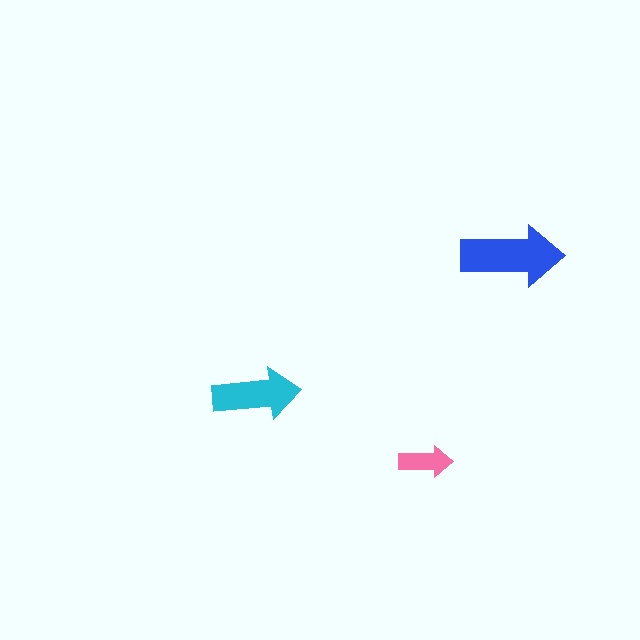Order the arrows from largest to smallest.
the blue one, the cyan one, the pink one.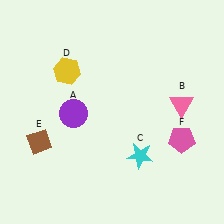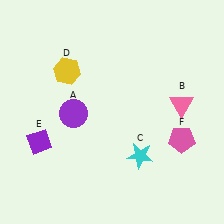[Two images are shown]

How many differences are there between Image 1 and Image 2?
There is 1 difference between the two images.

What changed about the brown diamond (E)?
In Image 1, E is brown. In Image 2, it changed to purple.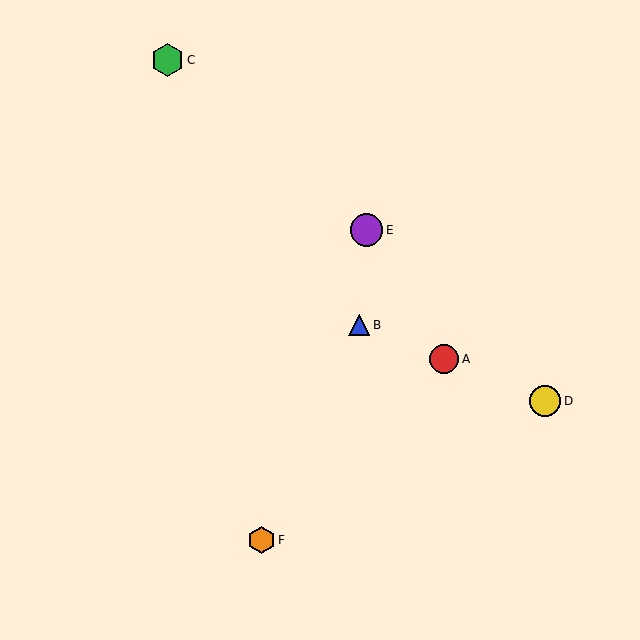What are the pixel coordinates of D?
Object D is at (545, 401).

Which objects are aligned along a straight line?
Objects A, B, D are aligned along a straight line.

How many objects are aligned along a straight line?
3 objects (A, B, D) are aligned along a straight line.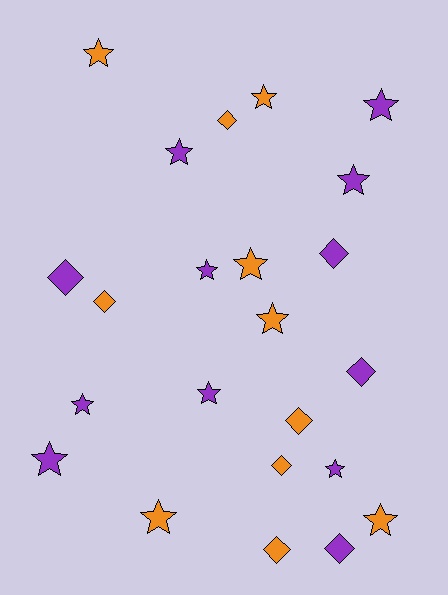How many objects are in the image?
There are 23 objects.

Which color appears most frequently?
Purple, with 12 objects.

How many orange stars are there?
There are 6 orange stars.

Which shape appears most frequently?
Star, with 14 objects.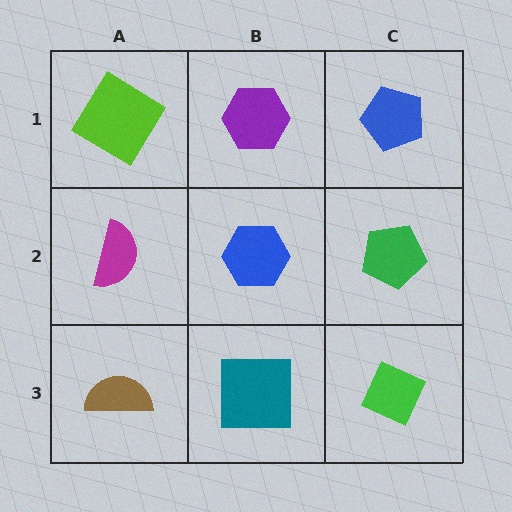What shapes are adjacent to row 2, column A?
A lime diamond (row 1, column A), a brown semicircle (row 3, column A), a blue hexagon (row 2, column B).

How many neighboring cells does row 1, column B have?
3.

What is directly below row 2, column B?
A teal square.